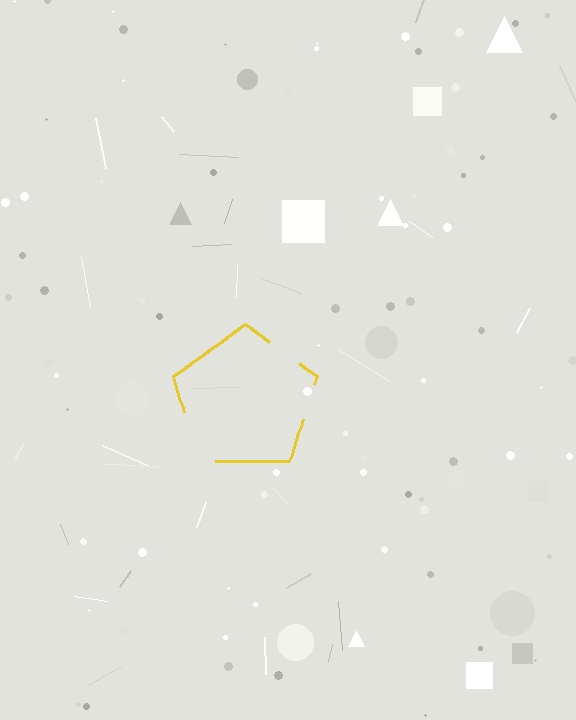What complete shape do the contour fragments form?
The contour fragments form a pentagon.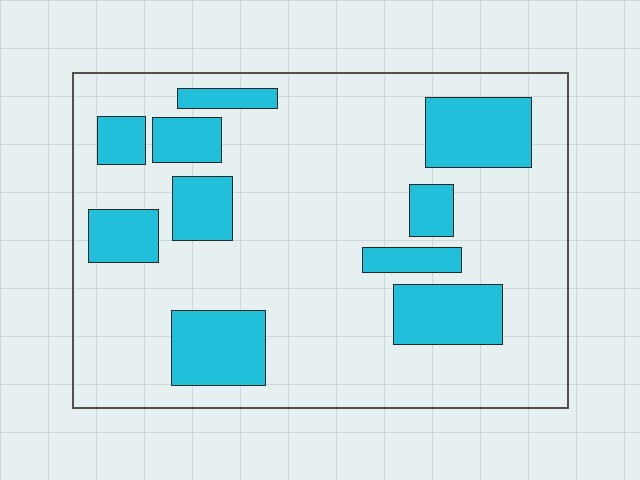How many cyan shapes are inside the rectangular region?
10.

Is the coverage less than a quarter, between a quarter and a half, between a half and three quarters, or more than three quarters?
Between a quarter and a half.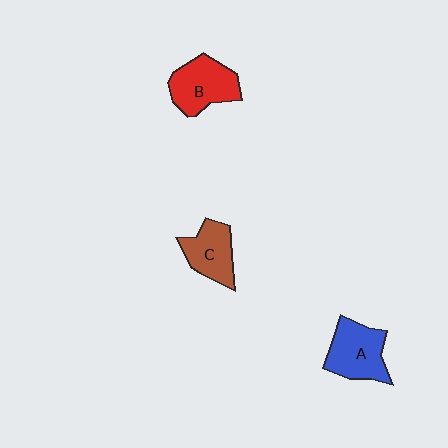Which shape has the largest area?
Shape A (blue).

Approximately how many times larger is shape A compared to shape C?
Approximately 1.2 times.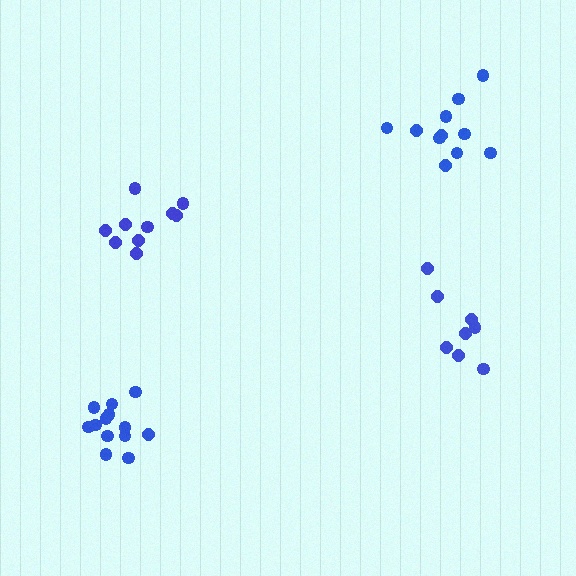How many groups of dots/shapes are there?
There are 4 groups.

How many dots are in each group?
Group 1: 10 dots, Group 2: 8 dots, Group 3: 13 dots, Group 4: 11 dots (42 total).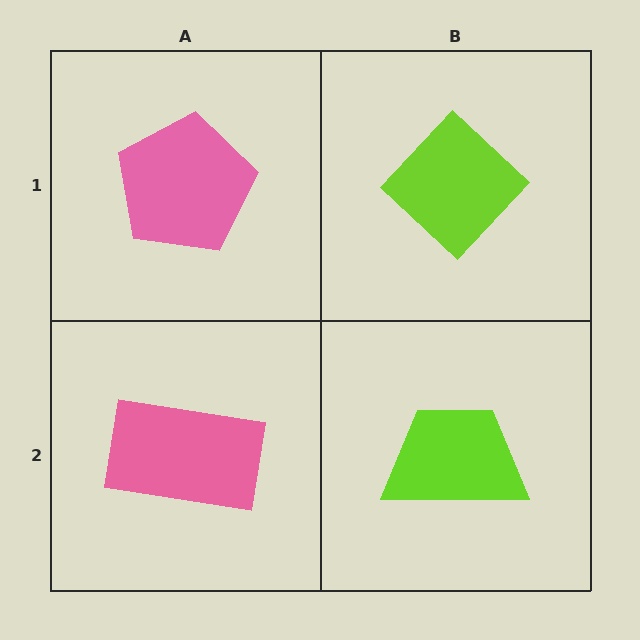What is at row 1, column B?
A lime diamond.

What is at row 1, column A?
A pink pentagon.